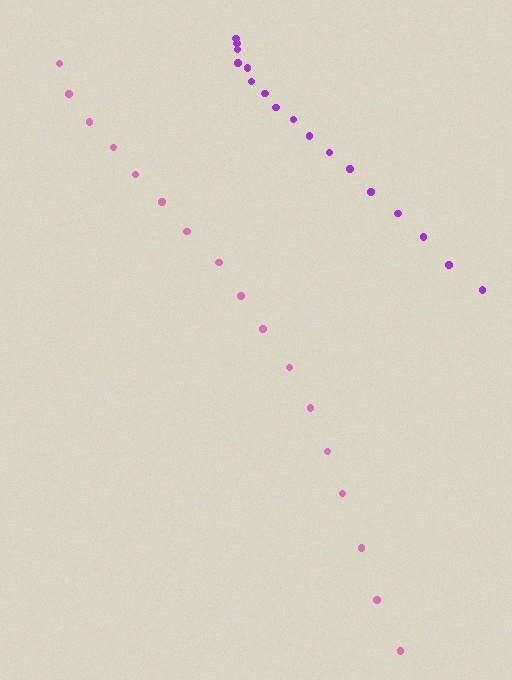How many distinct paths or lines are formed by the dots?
There are 2 distinct paths.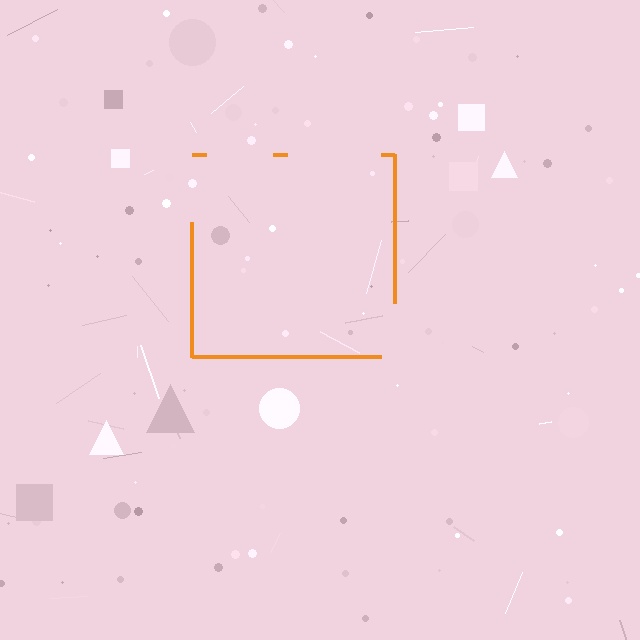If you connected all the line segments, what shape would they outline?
They would outline a square.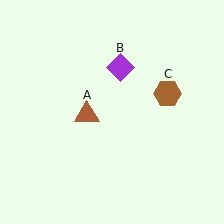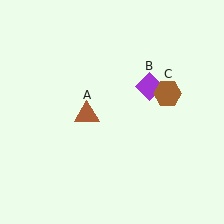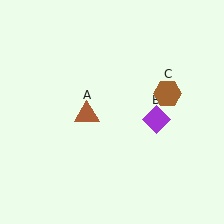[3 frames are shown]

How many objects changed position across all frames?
1 object changed position: purple diamond (object B).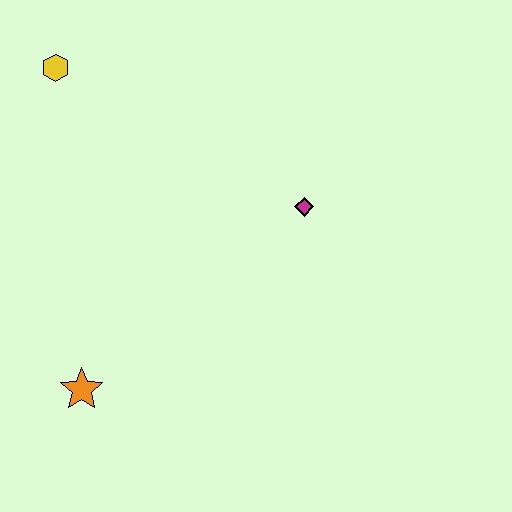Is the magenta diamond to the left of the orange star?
No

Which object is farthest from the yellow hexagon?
The orange star is farthest from the yellow hexagon.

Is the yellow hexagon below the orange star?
No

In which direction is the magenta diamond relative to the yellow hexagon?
The magenta diamond is to the right of the yellow hexagon.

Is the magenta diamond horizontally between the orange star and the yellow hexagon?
No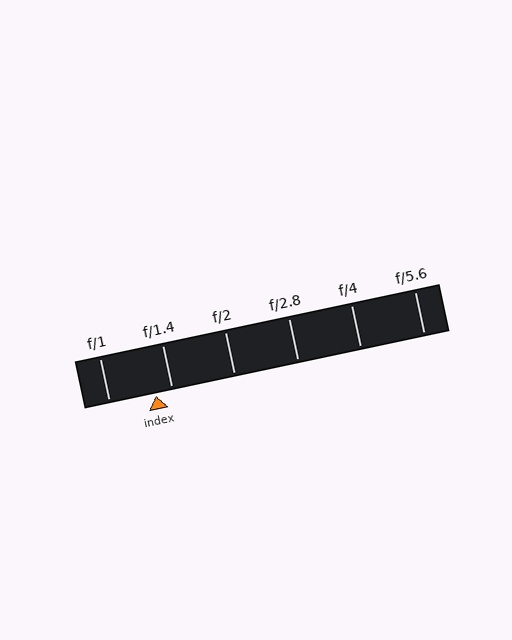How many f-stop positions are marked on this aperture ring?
There are 6 f-stop positions marked.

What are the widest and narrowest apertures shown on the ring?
The widest aperture shown is f/1 and the narrowest is f/5.6.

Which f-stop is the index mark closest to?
The index mark is closest to f/1.4.